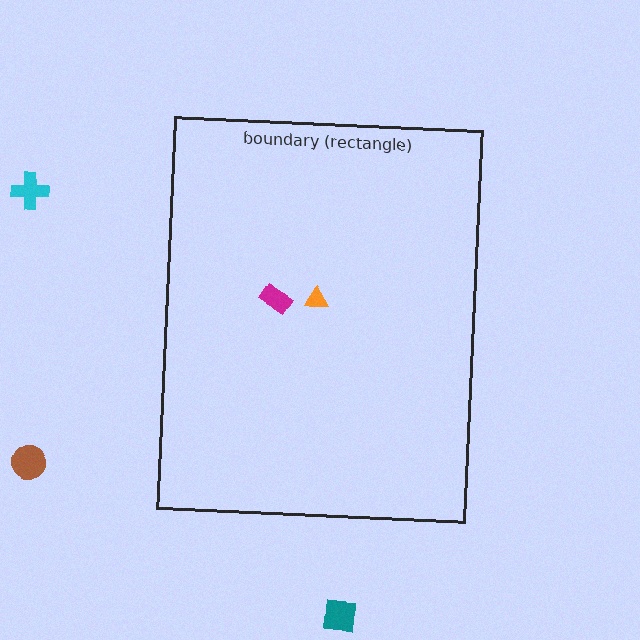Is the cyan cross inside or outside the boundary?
Outside.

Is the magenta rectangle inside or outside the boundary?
Inside.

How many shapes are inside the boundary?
2 inside, 3 outside.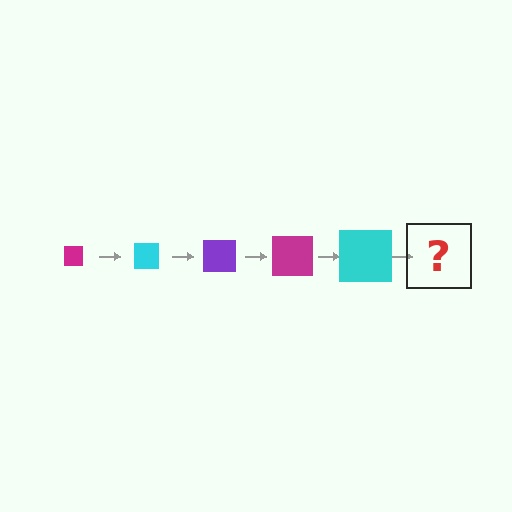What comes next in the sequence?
The next element should be a purple square, larger than the previous one.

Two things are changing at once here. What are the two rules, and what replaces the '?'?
The two rules are that the square grows larger each step and the color cycles through magenta, cyan, and purple. The '?' should be a purple square, larger than the previous one.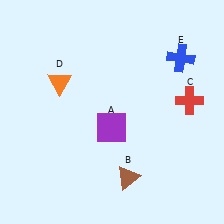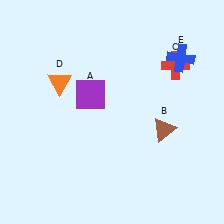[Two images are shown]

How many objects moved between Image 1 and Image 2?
3 objects moved between the two images.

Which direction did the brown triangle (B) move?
The brown triangle (B) moved up.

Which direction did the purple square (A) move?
The purple square (A) moved up.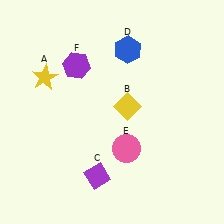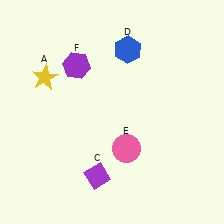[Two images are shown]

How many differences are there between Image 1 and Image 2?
There is 1 difference between the two images.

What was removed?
The yellow diamond (B) was removed in Image 2.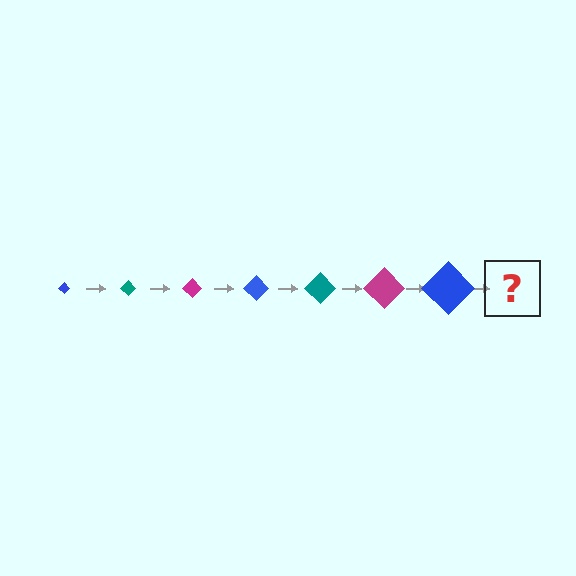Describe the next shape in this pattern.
It should be a teal diamond, larger than the previous one.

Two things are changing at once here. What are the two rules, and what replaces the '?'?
The two rules are that the diamond grows larger each step and the color cycles through blue, teal, and magenta. The '?' should be a teal diamond, larger than the previous one.